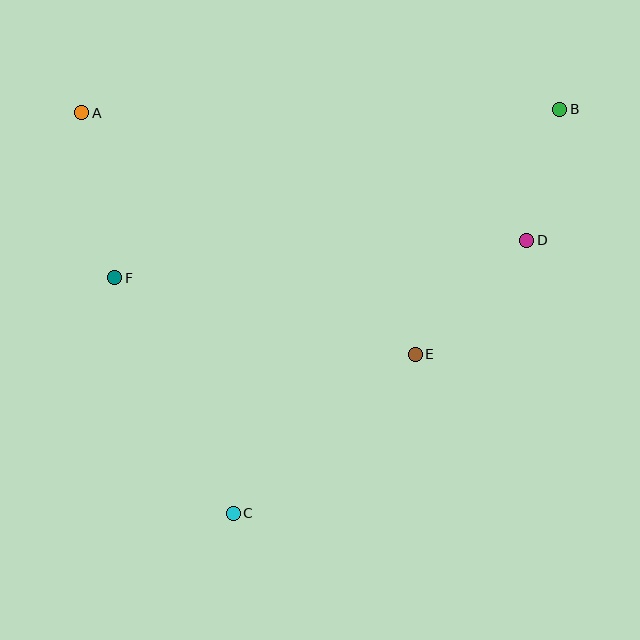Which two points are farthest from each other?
Points B and C are farthest from each other.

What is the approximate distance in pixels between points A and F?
The distance between A and F is approximately 168 pixels.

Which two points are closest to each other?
Points B and D are closest to each other.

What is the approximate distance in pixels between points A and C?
The distance between A and C is approximately 428 pixels.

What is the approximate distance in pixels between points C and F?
The distance between C and F is approximately 264 pixels.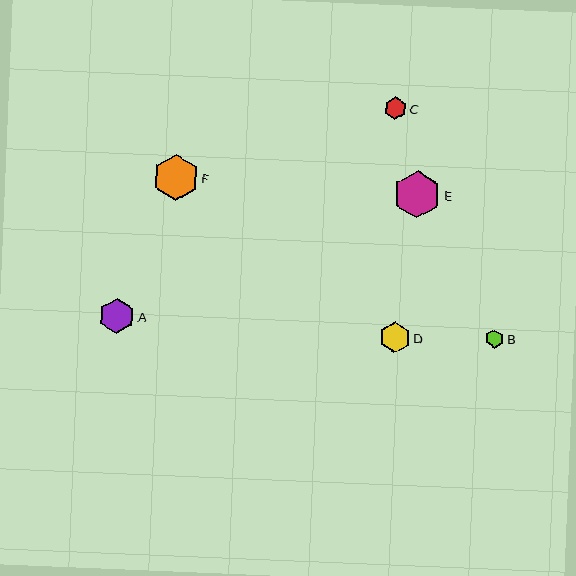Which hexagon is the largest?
Hexagon E is the largest with a size of approximately 47 pixels.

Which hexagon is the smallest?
Hexagon B is the smallest with a size of approximately 18 pixels.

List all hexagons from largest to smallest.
From largest to smallest: E, F, A, D, C, B.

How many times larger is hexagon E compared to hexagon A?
Hexagon E is approximately 1.3 times the size of hexagon A.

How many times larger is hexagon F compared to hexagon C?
Hexagon F is approximately 2.0 times the size of hexagon C.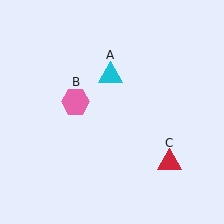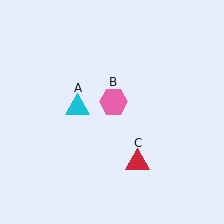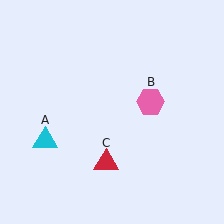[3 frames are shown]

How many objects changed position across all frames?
3 objects changed position: cyan triangle (object A), pink hexagon (object B), red triangle (object C).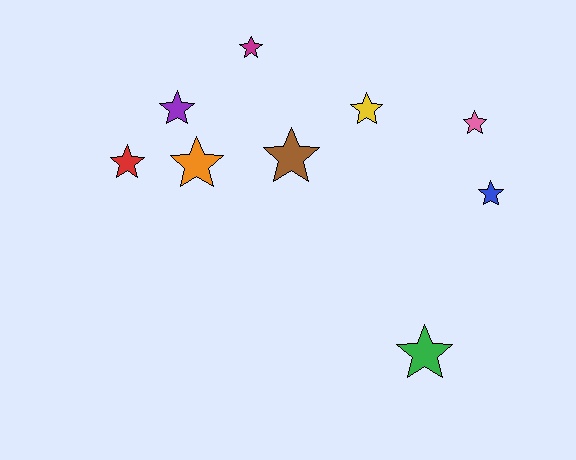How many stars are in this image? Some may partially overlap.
There are 9 stars.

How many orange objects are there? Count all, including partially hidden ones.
There is 1 orange object.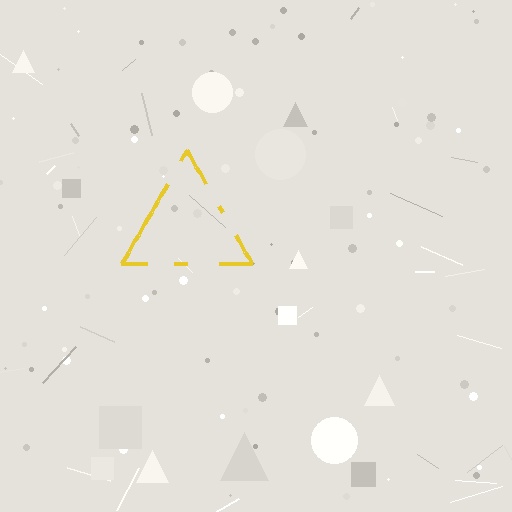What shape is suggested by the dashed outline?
The dashed outline suggests a triangle.